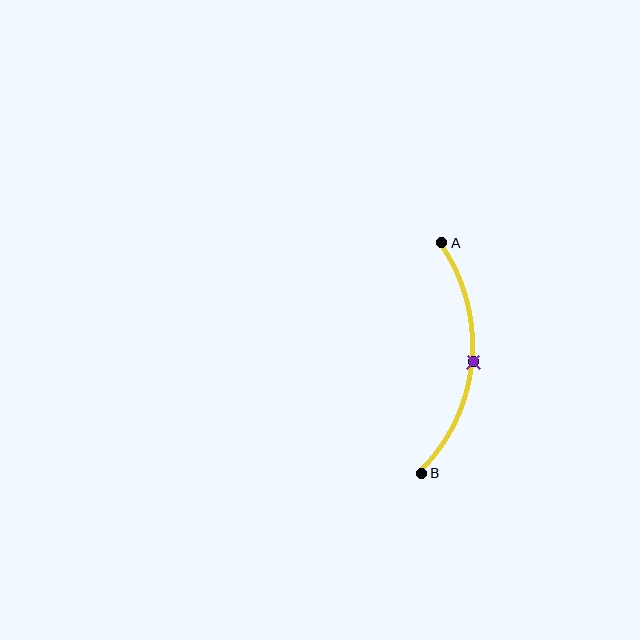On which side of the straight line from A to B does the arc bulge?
The arc bulges to the right of the straight line connecting A and B.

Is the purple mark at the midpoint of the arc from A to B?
Yes. The purple mark lies on the arc at equal arc-length from both A and B — it is the arc midpoint.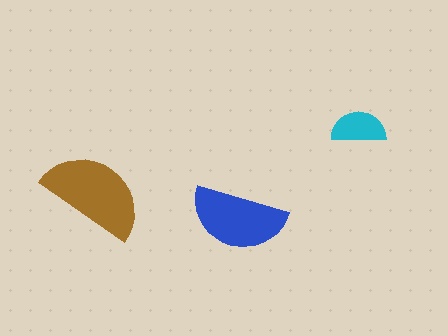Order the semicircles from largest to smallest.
the brown one, the blue one, the cyan one.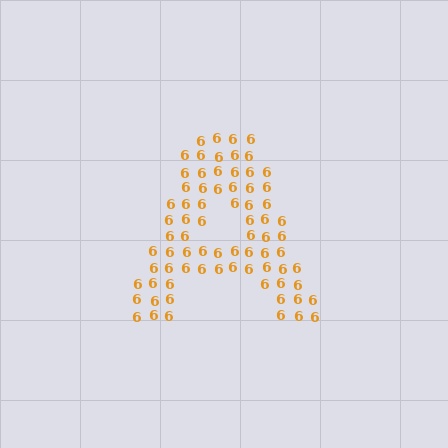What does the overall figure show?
The overall figure shows the letter A.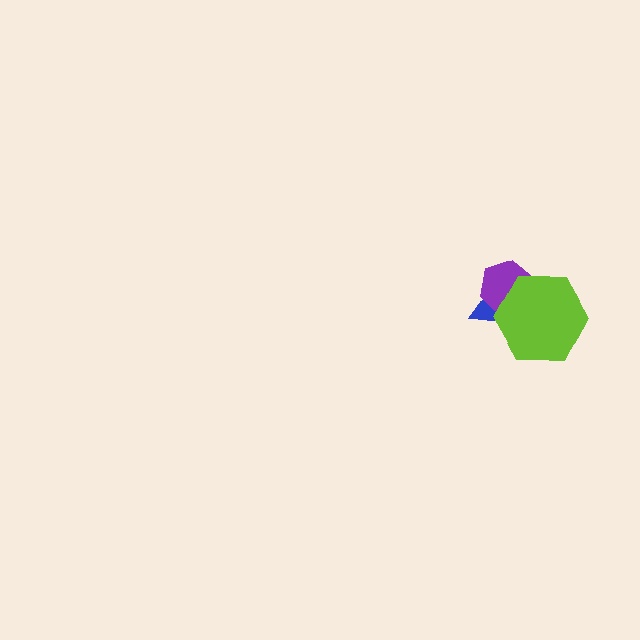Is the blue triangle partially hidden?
Yes, it is partially covered by another shape.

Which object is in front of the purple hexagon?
The lime hexagon is in front of the purple hexagon.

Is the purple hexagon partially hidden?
Yes, it is partially covered by another shape.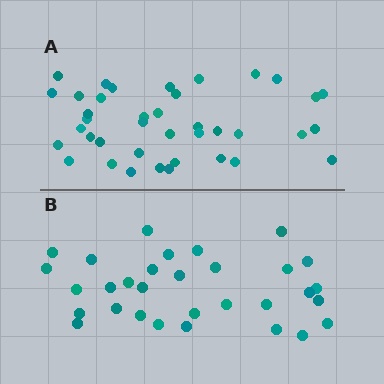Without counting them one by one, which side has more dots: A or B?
Region A (the top region) has more dots.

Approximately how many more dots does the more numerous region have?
Region A has roughly 8 or so more dots than region B.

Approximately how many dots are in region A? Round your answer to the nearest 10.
About 40 dots. (The exact count is 39, which rounds to 40.)